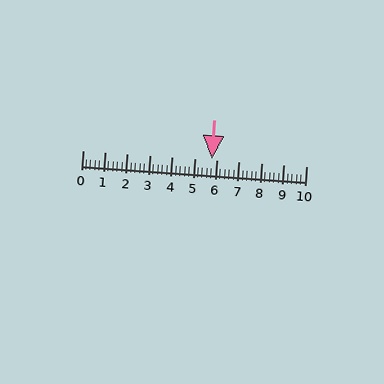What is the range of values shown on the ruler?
The ruler shows values from 0 to 10.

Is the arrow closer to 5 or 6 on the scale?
The arrow is closer to 6.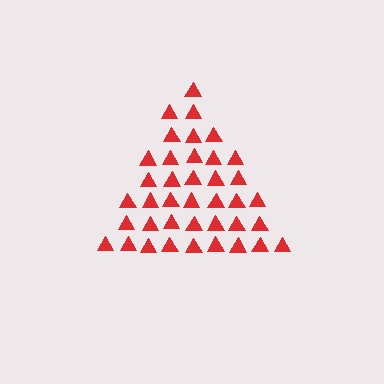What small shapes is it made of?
It is made of small triangles.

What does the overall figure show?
The overall figure shows a triangle.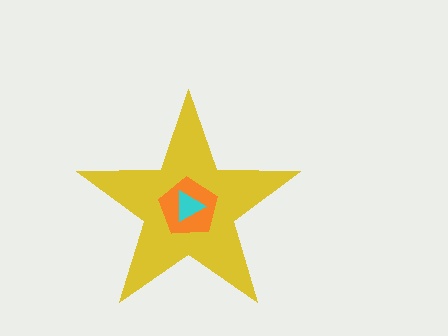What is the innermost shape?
The cyan triangle.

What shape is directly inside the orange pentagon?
The cyan triangle.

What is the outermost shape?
The yellow star.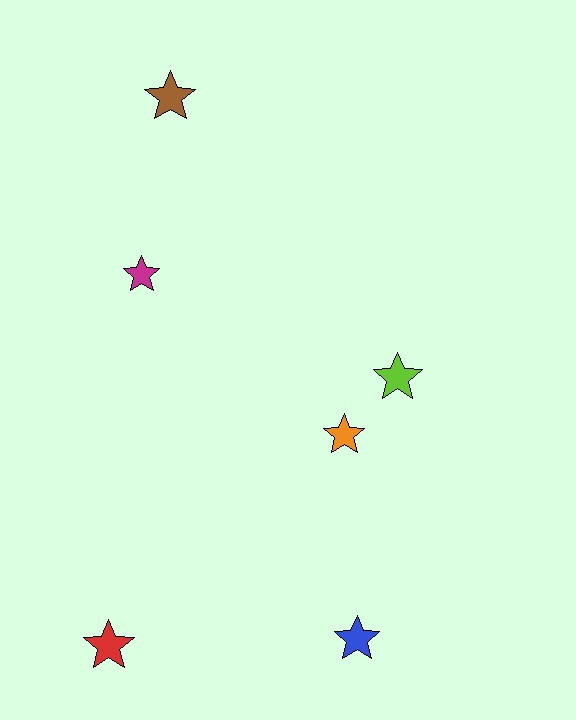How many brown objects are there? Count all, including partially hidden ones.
There is 1 brown object.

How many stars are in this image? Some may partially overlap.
There are 6 stars.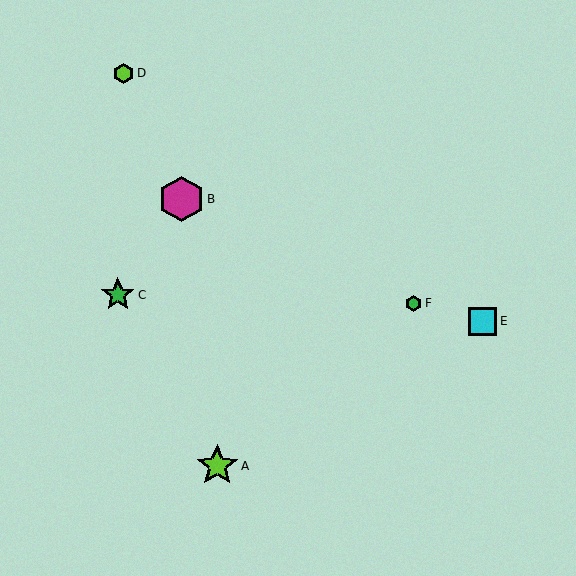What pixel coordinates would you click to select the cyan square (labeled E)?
Click at (483, 321) to select the cyan square E.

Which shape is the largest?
The magenta hexagon (labeled B) is the largest.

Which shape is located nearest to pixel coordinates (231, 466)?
The lime star (labeled A) at (217, 466) is nearest to that location.